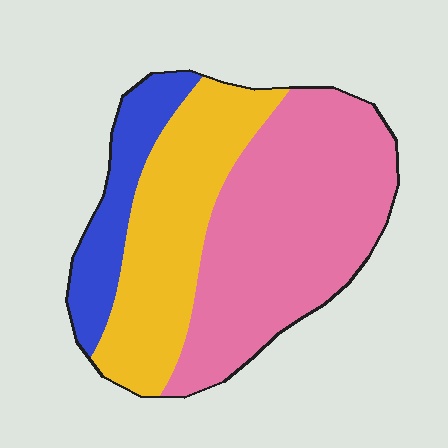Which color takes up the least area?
Blue, at roughly 15%.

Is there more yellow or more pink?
Pink.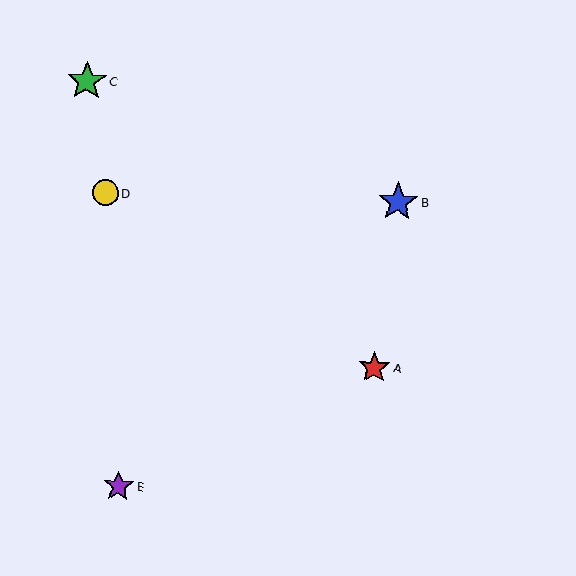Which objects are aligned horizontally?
Objects B, D are aligned horizontally.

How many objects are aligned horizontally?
2 objects (B, D) are aligned horizontally.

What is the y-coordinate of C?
Object C is at y≈81.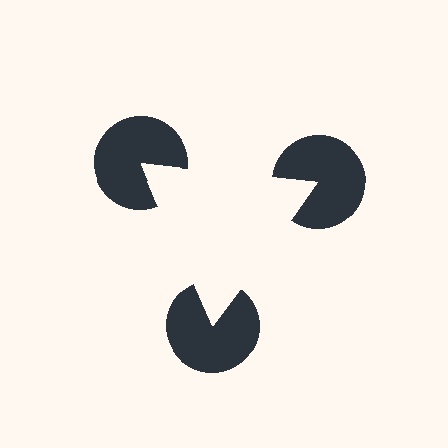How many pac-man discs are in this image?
There are 3 — one at each vertex of the illusory triangle.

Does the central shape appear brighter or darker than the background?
It typically appears slightly brighter than the background, even though no actual brightness change is drawn.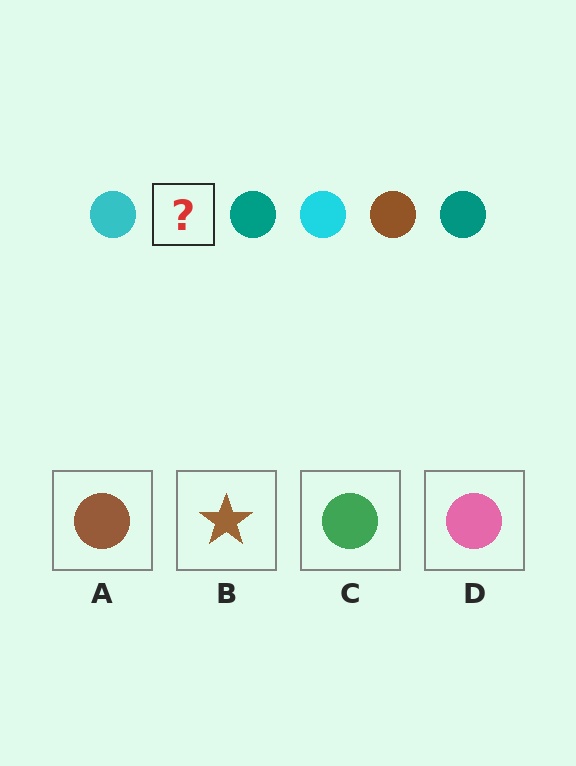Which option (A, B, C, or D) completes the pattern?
A.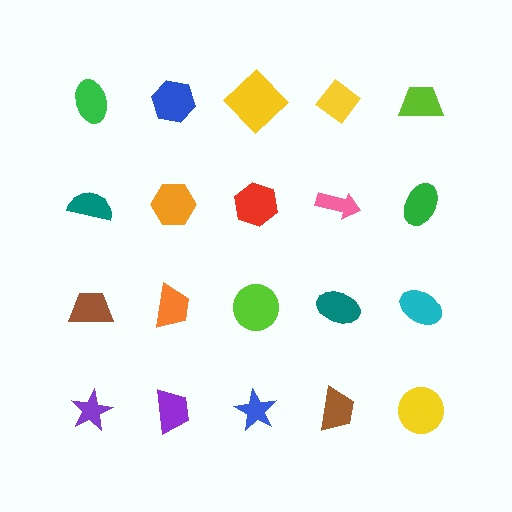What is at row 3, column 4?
A teal ellipse.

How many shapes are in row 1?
5 shapes.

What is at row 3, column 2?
An orange trapezoid.